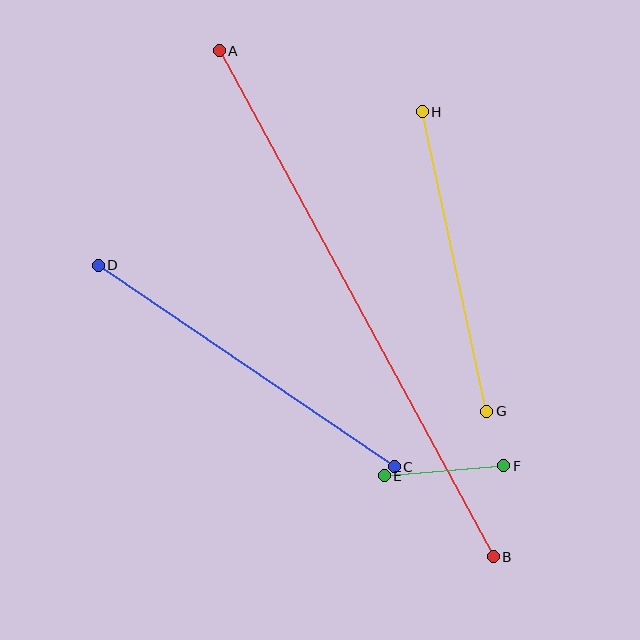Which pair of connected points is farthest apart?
Points A and B are farthest apart.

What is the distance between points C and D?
The distance is approximately 358 pixels.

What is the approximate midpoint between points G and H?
The midpoint is at approximately (454, 262) pixels.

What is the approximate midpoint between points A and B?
The midpoint is at approximately (356, 304) pixels.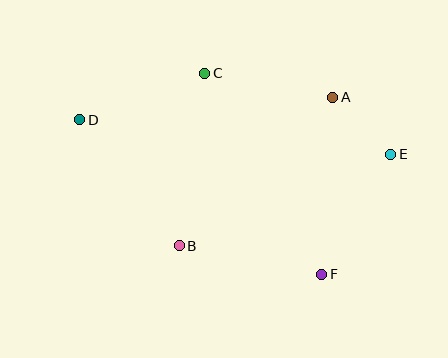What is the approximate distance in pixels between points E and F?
The distance between E and F is approximately 139 pixels.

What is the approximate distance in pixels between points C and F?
The distance between C and F is approximately 233 pixels.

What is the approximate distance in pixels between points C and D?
The distance between C and D is approximately 133 pixels.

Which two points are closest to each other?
Points A and E are closest to each other.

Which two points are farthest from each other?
Points D and E are farthest from each other.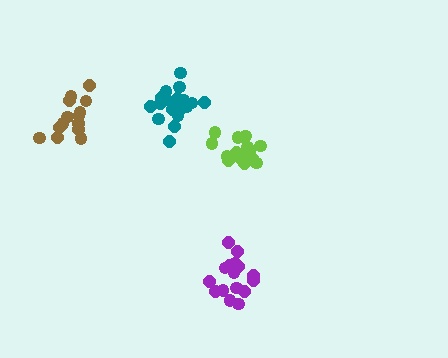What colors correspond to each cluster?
The clusters are colored: purple, lime, brown, teal.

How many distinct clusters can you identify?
There are 4 distinct clusters.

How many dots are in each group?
Group 1: 18 dots, Group 2: 16 dots, Group 3: 15 dots, Group 4: 19 dots (68 total).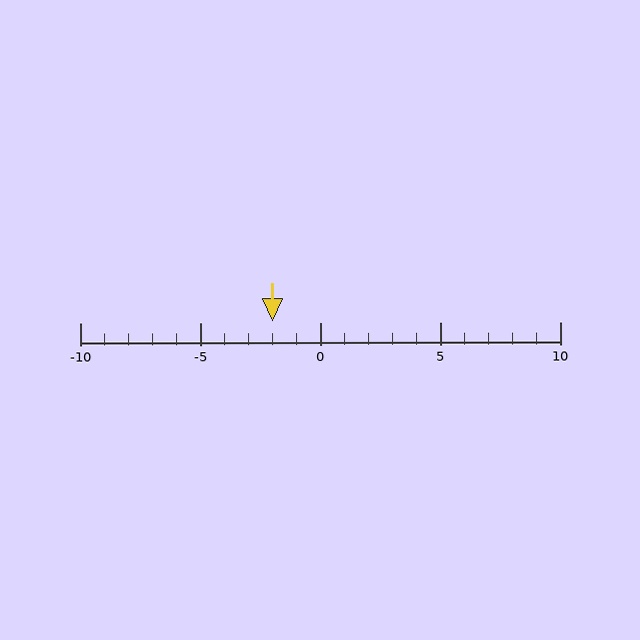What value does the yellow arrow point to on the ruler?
The yellow arrow points to approximately -2.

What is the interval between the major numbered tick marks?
The major tick marks are spaced 5 units apart.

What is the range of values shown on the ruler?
The ruler shows values from -10 to 10.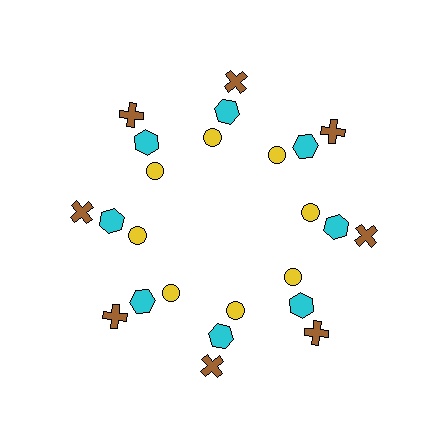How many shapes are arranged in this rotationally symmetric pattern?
There are 24 shapes, arranged in 8 groups of 3.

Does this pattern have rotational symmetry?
Yes, this pattern has 8-fold rotational symmetry. It looks the same after rotating 45 degrees around the center.